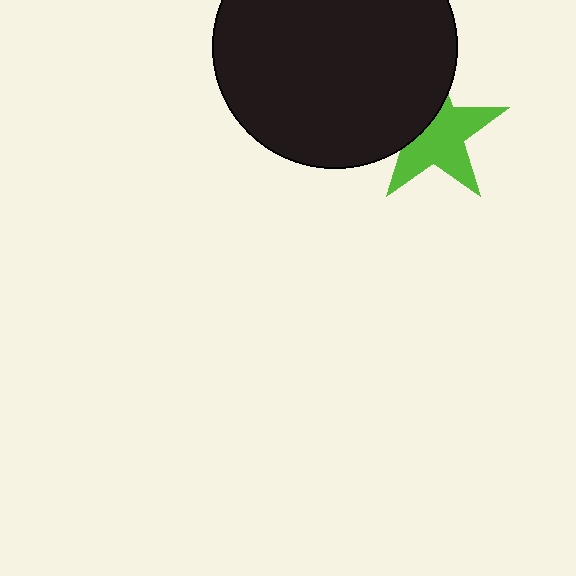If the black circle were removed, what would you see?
You would see the complete lime star.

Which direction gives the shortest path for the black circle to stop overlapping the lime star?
Moving left gives the shortest separation.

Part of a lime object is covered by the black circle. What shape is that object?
It is a star.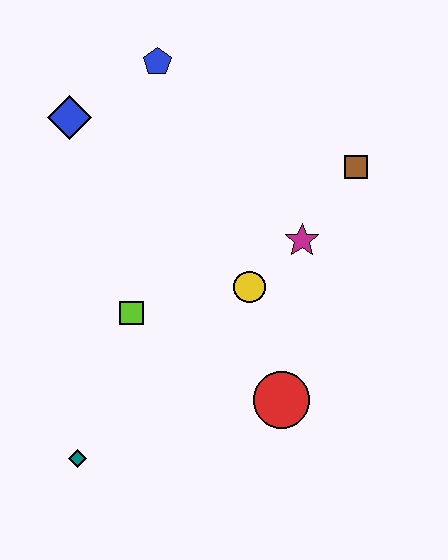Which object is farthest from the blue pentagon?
The teal diamond is farthest from the blue pentagon.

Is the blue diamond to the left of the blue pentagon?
Yes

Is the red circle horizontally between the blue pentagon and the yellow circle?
No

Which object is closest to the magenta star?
The yellow circle is closest to the magenta star.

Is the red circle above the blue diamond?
No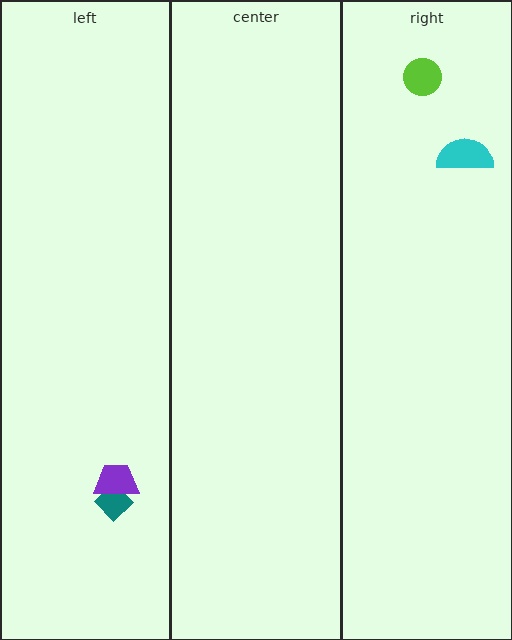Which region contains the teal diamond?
The left region.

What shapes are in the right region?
The cyan semicircle, the lime circle.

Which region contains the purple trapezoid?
The left region.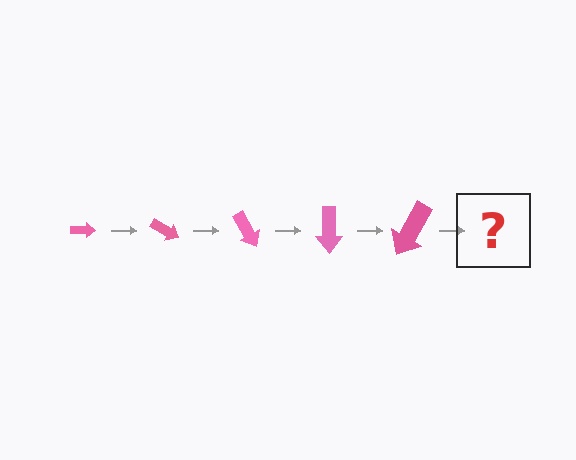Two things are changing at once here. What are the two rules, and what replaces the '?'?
The two rules are that the arrow grows larger each step and it rotates 30 degrees each step. The '?' should be an arrow, larger than the previous one and rotated 150 degrees from the start.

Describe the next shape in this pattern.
It should be an arrow, larger than the previous one and rotated 150 degrees from the start.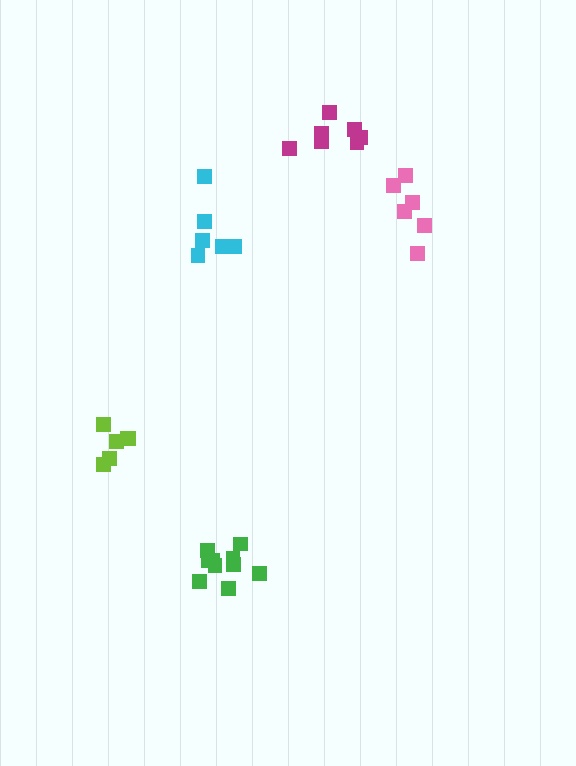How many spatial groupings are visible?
There are 5 spatial groupings.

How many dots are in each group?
Group 1: 6 dots, Group 2: 10 dots, Group 3: 6 dots, Group 4: 6 dots, Group 5: 7 dots (35 total).